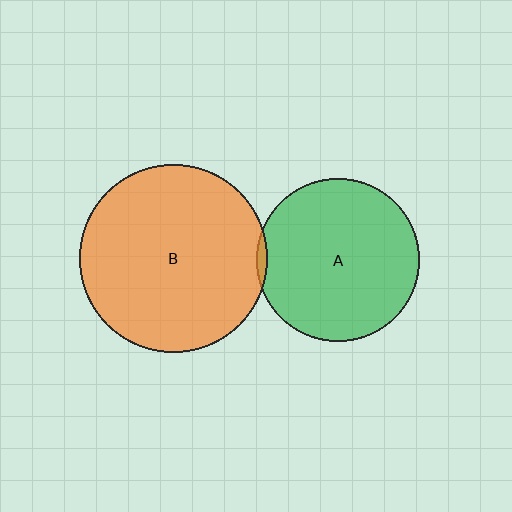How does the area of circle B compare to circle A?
Approximately 1.3 times.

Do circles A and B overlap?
Yes.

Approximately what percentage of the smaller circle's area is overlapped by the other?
Approximately 5%.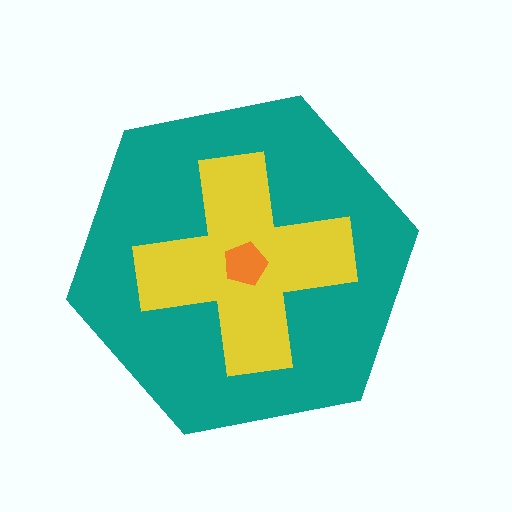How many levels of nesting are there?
3.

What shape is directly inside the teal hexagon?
The yellow cross.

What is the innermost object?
The orange pentagon.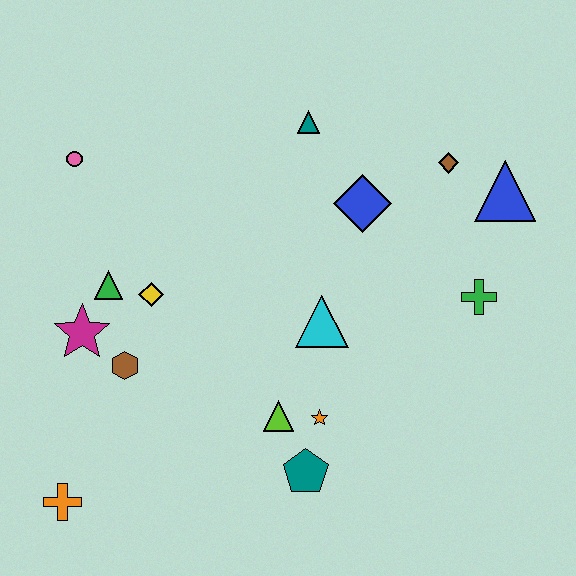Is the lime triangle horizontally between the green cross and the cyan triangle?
No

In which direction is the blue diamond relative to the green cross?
The blue diamond is to the left of the green cross.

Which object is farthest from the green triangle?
The blue triangle is farthest from the green triangle.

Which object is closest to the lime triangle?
The orange star is closest to the lime triangle.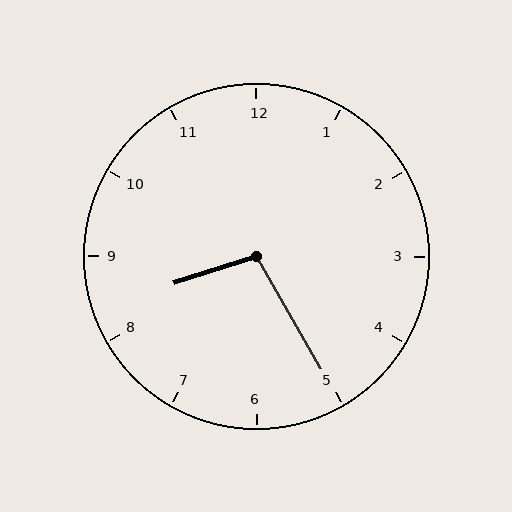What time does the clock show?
8:25.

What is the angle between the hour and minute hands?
Approximately 102 degrees.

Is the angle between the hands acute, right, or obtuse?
It is obtuse.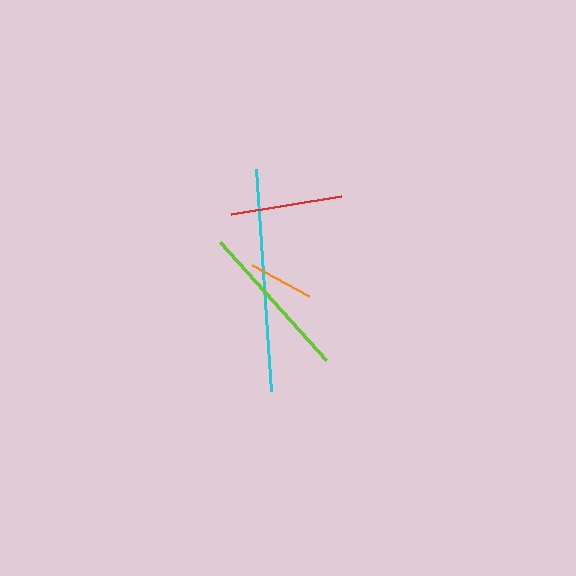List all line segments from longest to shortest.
From longest to shortest: cyan, lime, red, orange.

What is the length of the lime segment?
The lime segment is approximately 158 pixels long.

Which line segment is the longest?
The cyan line is the longest at approximately 223 pixels.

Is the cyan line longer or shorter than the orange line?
The cyan line is longer than the orange line.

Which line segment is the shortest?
The orange line is the shortest at approximately 65 pixels.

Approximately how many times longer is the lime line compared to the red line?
The lime line is approximately 1.4 times the length of the red line.